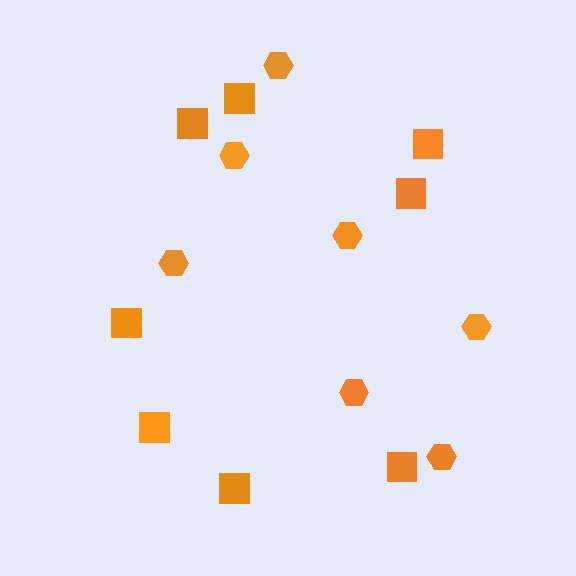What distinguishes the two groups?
There are 2 groups: one group of squares (8) and one group of hexagons (7).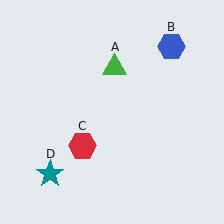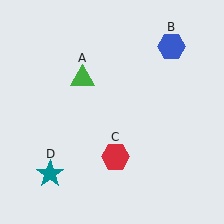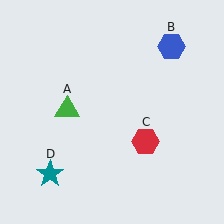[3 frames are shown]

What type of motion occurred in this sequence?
The green triangle (object A), red hexagon (object C) rotated counterclockwise around the center of the scene.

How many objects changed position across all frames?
2 objects changed position: green triangle (object A), red hexagon (object C).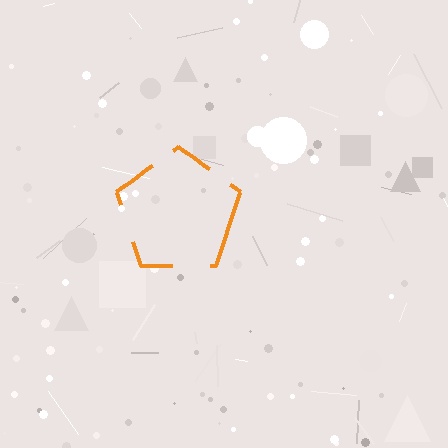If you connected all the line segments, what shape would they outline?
They would outline a pentagon.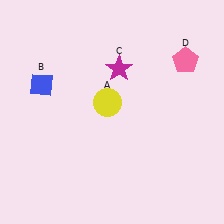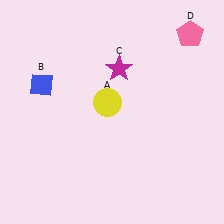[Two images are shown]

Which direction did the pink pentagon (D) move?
The pink pentagon (D) moved up.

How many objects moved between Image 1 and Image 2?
1 object moved between the two images.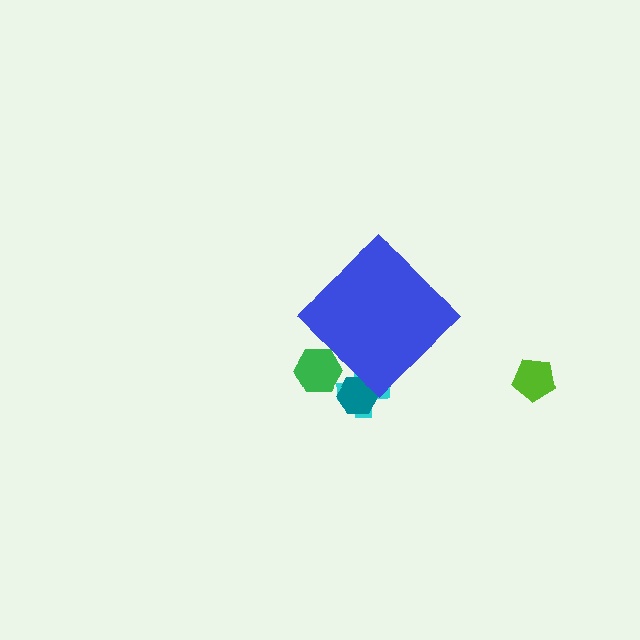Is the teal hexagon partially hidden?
Yes, the teal hexagon is partially hidden behind the blue diamond.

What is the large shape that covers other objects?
A blue diamond.